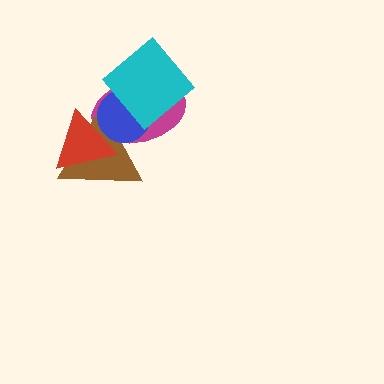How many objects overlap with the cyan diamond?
2 objects overlap with the cyan diamond.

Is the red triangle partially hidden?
No, no other shape covers it.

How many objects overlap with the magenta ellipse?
4 objects overlap with the magenta ellipse.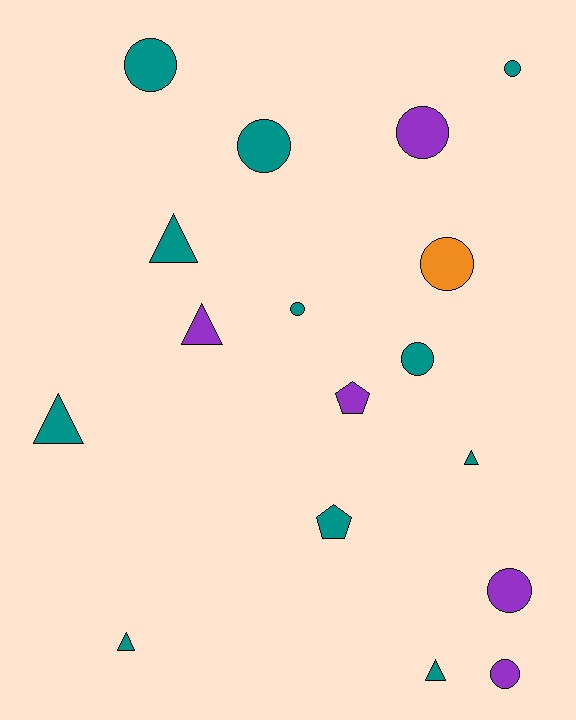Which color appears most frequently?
Teal, with 11 objects.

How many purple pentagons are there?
There is 1 purple pentagon.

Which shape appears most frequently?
Circle, with 9 objects.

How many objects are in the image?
There are 17 objects.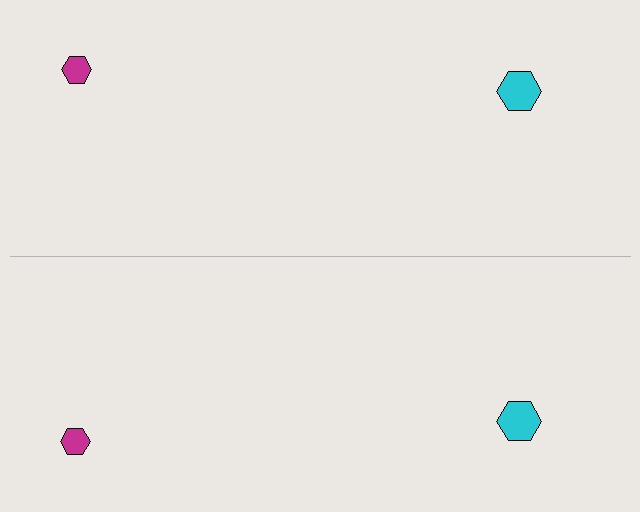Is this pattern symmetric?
Yes, this pattern has bilateral (reflection) symmetry.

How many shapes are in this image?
There are 4 shapes in this image.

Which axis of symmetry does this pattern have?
The pattern has a horizontal axis of symmetry running through the center of the image.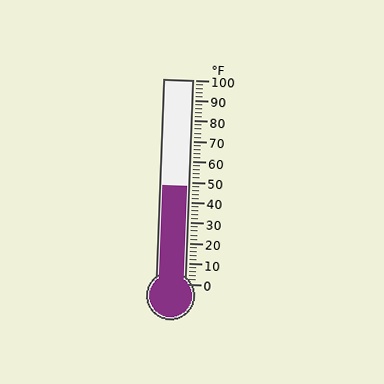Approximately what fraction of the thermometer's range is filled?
The thermometer is filled to approximately 50% of its range.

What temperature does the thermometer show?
The thermometer shows approximately 48°F.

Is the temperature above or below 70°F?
The temperature is below 70°F.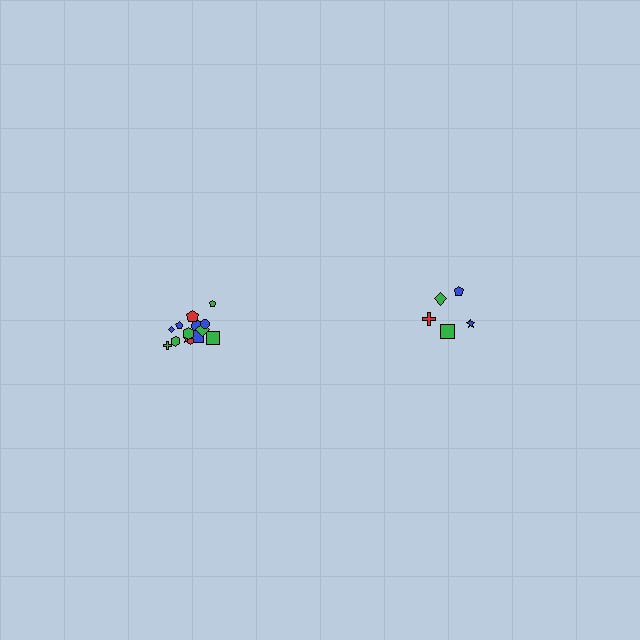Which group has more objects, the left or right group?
The left group.